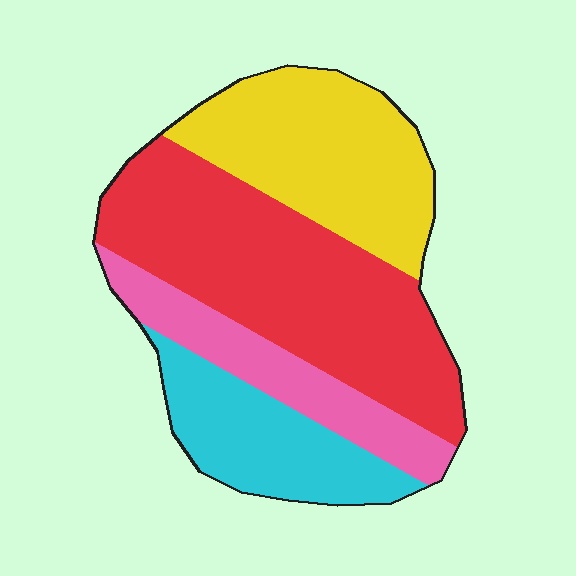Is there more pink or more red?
Red.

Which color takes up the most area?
Red, at roughly 40%.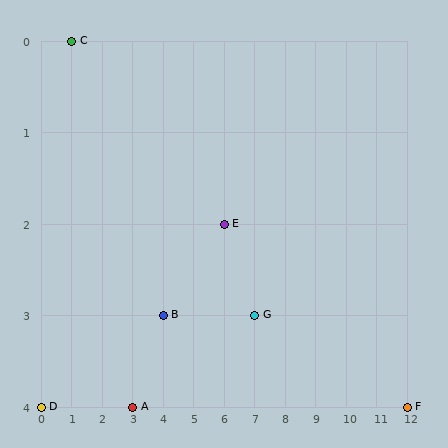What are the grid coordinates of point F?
Point F is at grid coordinates (12, 4).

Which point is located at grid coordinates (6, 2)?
Point E is at (6, 2).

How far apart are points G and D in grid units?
Points G and D are 7 columns and 1 row apart (about 7.1 grid units diagonally).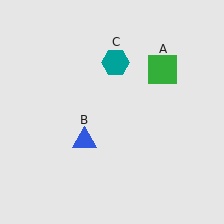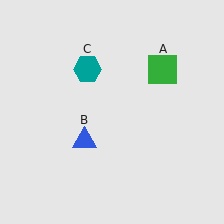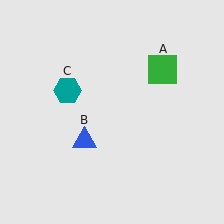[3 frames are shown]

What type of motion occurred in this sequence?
The teal hexagon (object C) rotated counterclockwise around the center of the scene.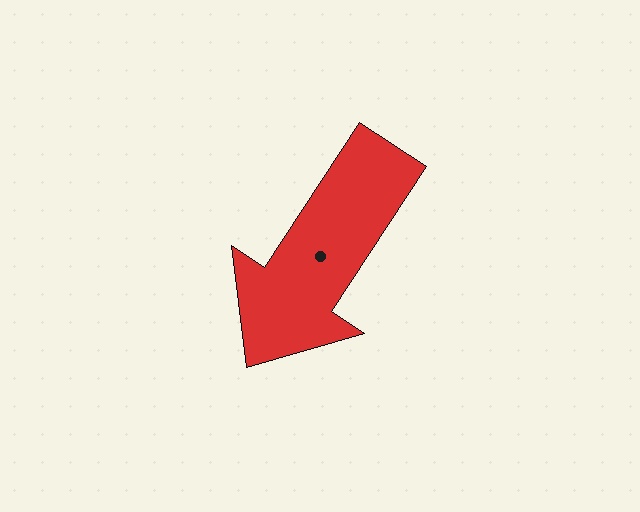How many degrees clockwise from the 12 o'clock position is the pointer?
Approximately 213 degrees.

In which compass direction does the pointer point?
Southwest.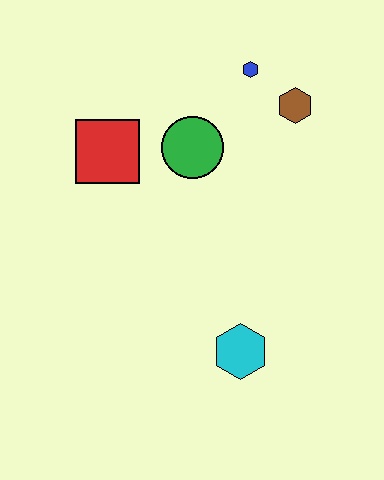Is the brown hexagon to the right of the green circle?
Yes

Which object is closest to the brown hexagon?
The blue hexagon is closest to the brown hexagon.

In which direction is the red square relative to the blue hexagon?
The red square is to the left of the blue hexagon.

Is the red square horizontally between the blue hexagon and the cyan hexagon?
No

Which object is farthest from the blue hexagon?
The cyan hexagon is farthest from the blue hexagon.